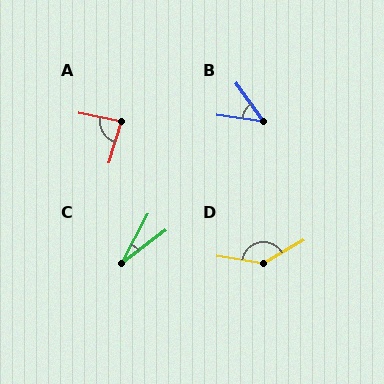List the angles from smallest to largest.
C (25°), B (46°), A (86°), D (141°).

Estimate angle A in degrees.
Approximately 86 degrees.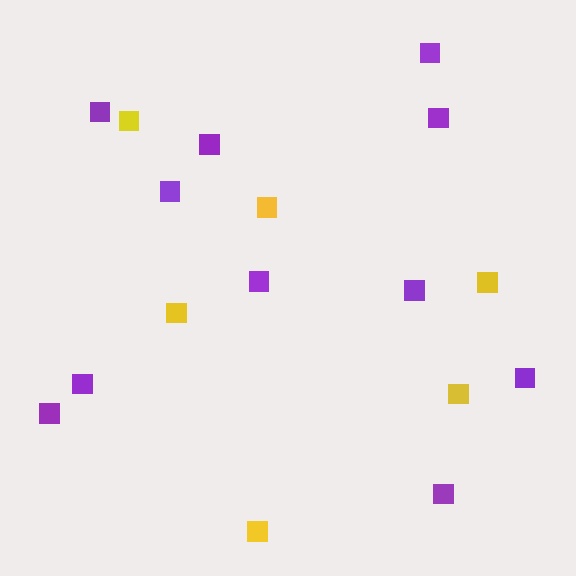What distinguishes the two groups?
There are 2 groups: one group of purple squares (11) and one group of yellow squares (6).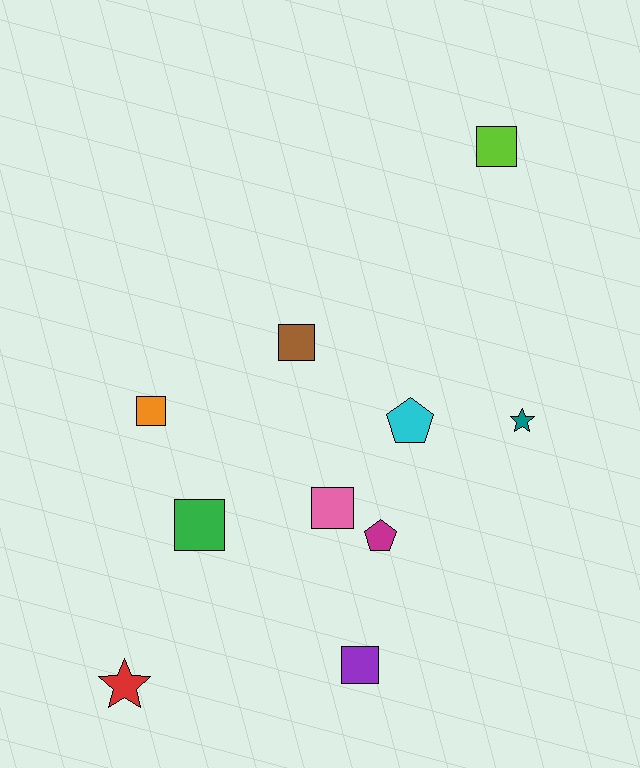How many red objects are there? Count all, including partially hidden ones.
There is 1 red object.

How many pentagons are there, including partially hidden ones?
There are 2 pentagons.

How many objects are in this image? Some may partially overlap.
There are 10 objects.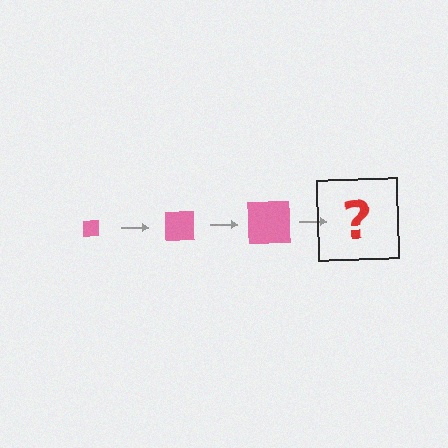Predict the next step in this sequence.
The next step is a pink square, larger than the previous one.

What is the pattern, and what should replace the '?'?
The pattern is that the square gets progressively larger each step. The '?' should be a pink square, larger than the previous one.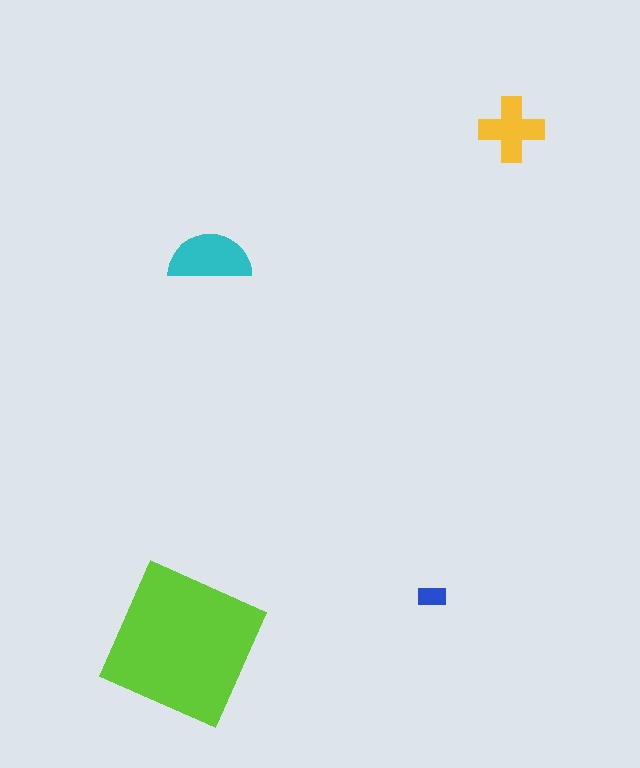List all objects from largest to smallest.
The lime square, the cyan semicircle, the yellow cross, the blue rectangle.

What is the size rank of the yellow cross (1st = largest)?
3rd.